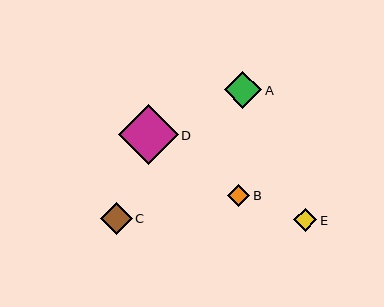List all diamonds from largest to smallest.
From largest to smallest: D, A, C, E, B.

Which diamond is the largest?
Diamond D is the largest with a size of approximately 60 pixels.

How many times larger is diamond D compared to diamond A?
Diamond D is approximately 1.6 times the size of diamond A.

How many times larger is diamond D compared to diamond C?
Diamond D is approximately 1.9 times the size of diamond C.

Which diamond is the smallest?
Diamond B is the smallest with a size of approximately 22 pixels.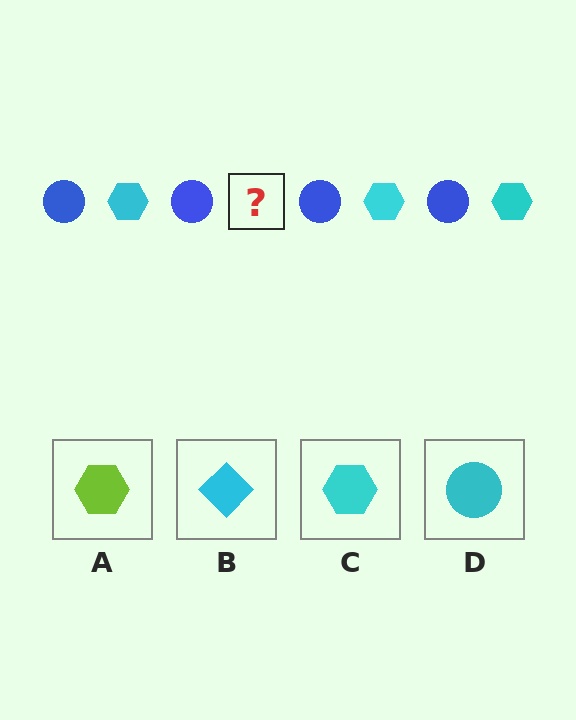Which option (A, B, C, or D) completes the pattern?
C.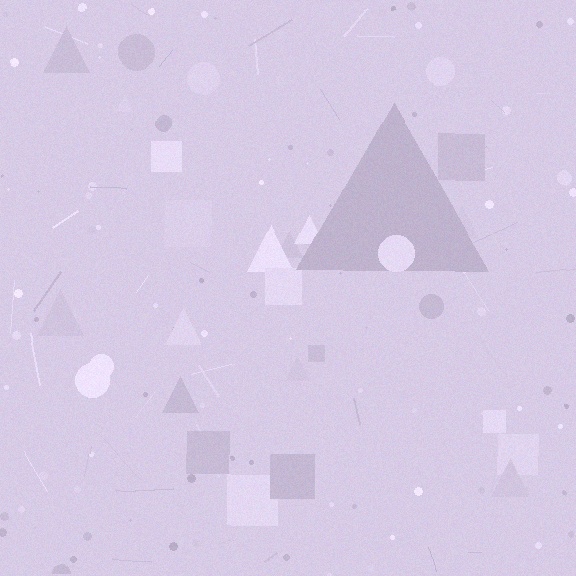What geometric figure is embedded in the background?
A triangle is embedded in the background.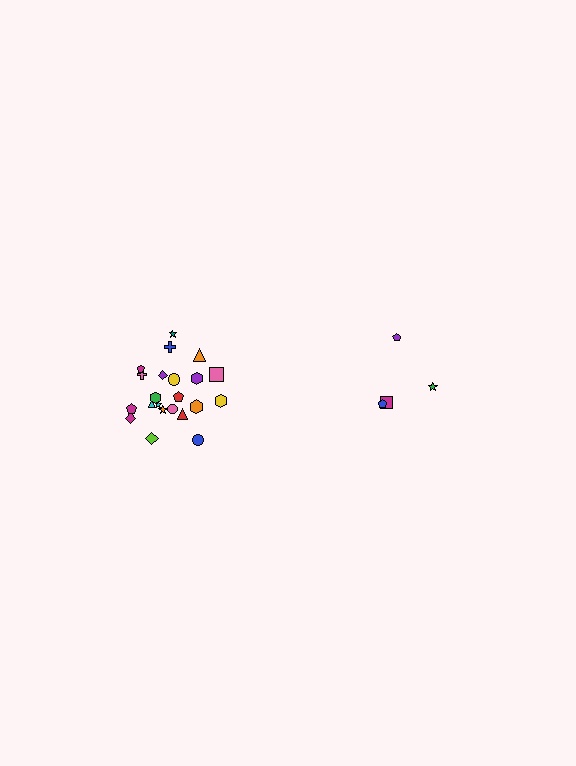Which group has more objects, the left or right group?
The left group.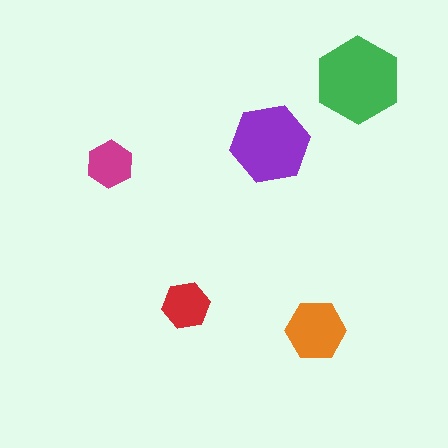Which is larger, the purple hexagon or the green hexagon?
The green one.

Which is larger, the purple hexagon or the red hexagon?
The purple one.